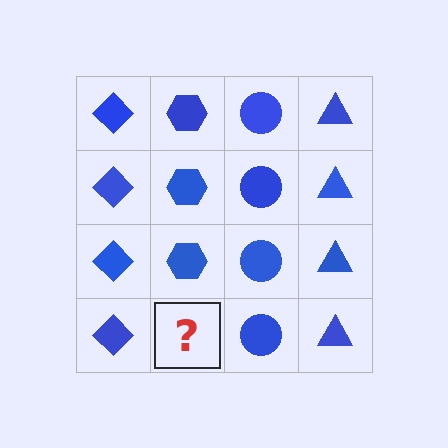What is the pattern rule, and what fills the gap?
The rule is that each column has a consistent shape. The gap should be filled with a blue hexagon.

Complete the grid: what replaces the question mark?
The question mark should be replaced with a blue hexagon.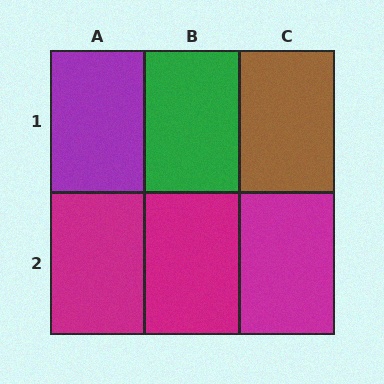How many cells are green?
1 cell is green.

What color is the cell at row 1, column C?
Brown.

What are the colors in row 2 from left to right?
Magenta, magenta, magenta.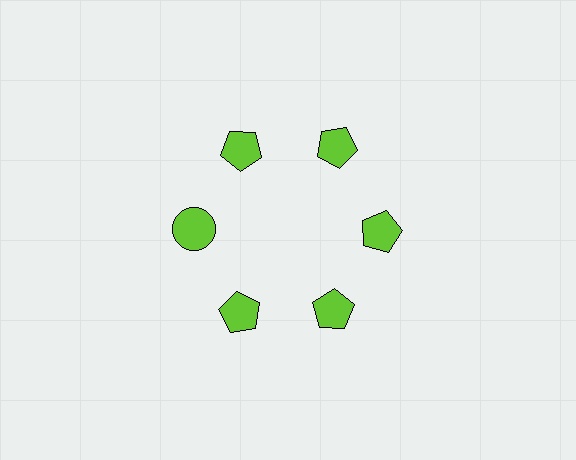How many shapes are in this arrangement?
There are 6 shapes arranged in a ring pattern.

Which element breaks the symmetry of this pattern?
The lime circle at roughly the 9 o'clock position breaks the symmetry. All other shapes are lime pentagons.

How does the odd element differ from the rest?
It has a different shape: circle instead of pentagon.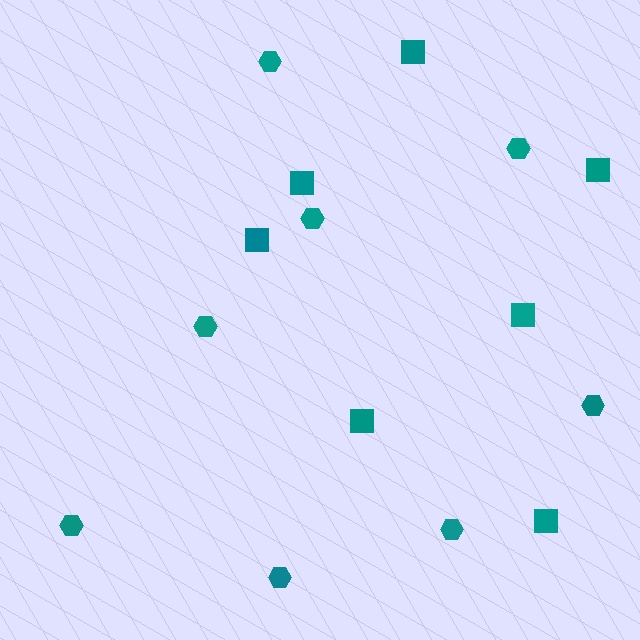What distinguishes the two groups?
There are 2 groups: one group of hexagons (8) and one group of squares (7).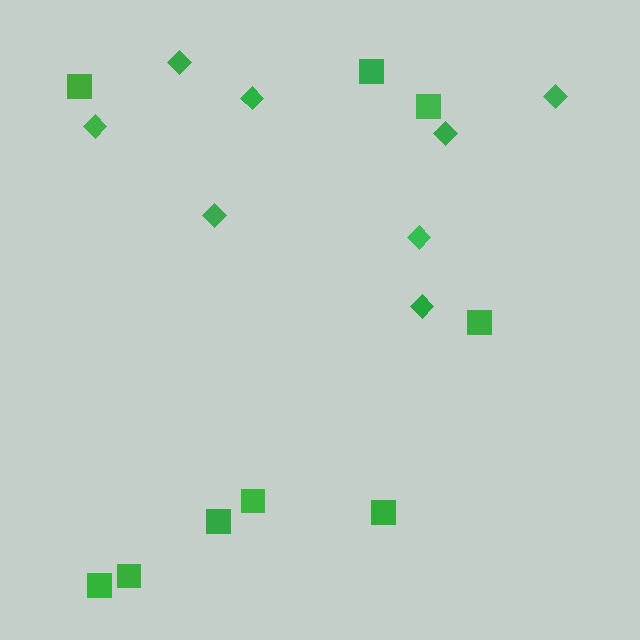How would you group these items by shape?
There are 2 groups: one group of diamonds (8) and one group of squares (9).